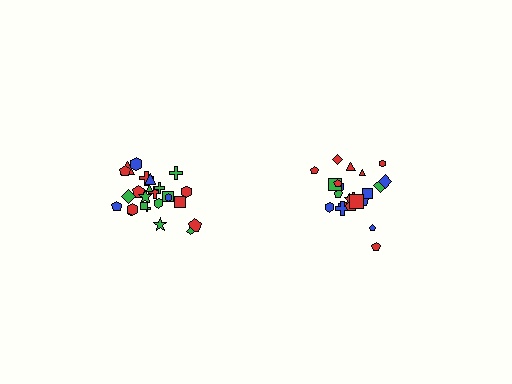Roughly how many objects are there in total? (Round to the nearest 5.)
Roughly 45 objects in total.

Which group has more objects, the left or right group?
The left group.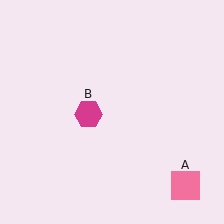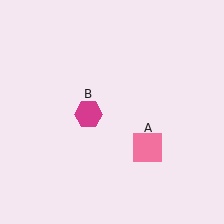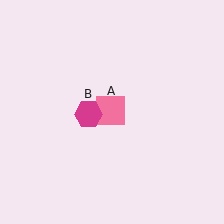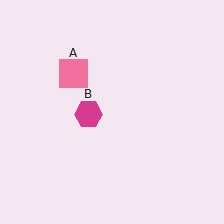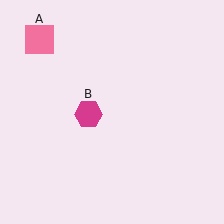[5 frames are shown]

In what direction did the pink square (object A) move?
The pink square (object A) moved up and to the left.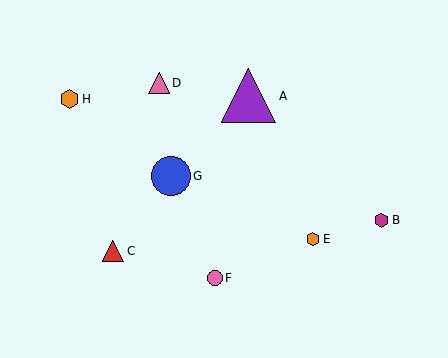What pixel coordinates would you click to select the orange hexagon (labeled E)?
Click at (313, 239) to select the orange hexagon E.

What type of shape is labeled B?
Shape B is a magenta hexagon.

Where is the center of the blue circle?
The center of the blue circle is at (171, 176).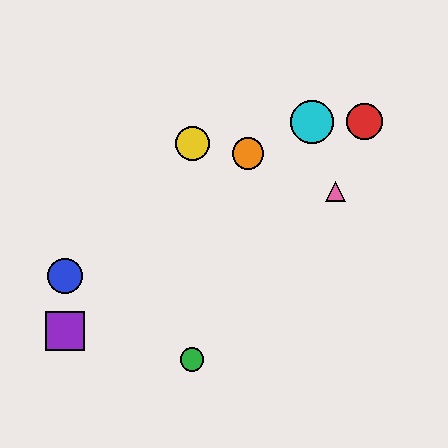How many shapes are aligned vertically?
2 shapes (the green circle, the yellow circle) are aligned vertically.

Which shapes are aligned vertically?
The green circle, the yellow circle are aligned vertically.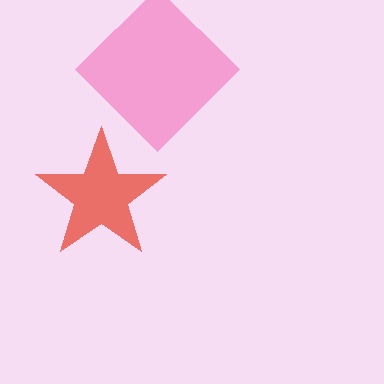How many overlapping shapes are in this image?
There are 2 overlapping shapes in the image.